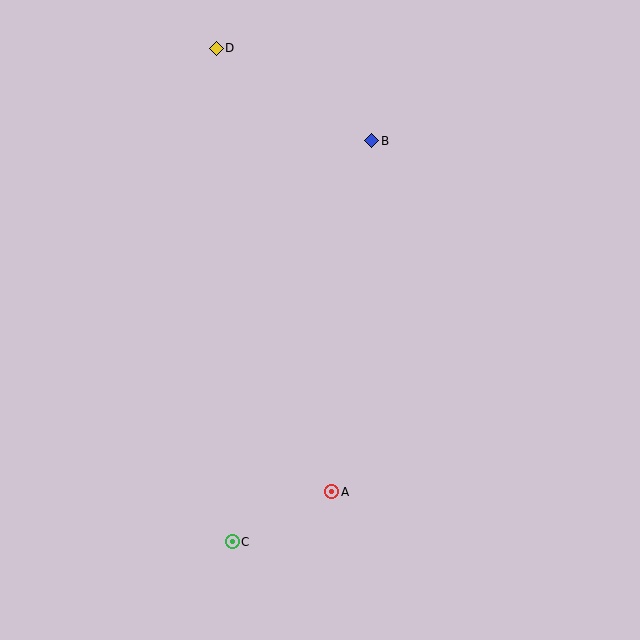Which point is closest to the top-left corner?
Point D is closest to the top-left corner.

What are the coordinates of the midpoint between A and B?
The midpoint between A and B is at (352, 316).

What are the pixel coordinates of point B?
Point B is at (372, 141).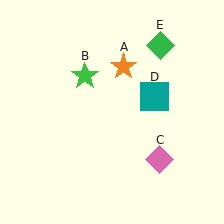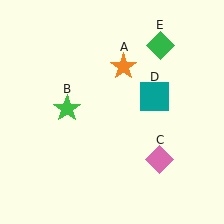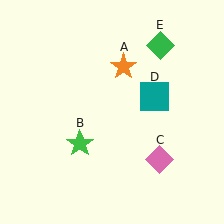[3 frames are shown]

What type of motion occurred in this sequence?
The green star (object B) rotated counterclockwise around the center of the scene.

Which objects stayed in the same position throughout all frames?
Orange star (object A) and pink diamond (object C) and teal square (object D) and green diamond (object E) remained stationary.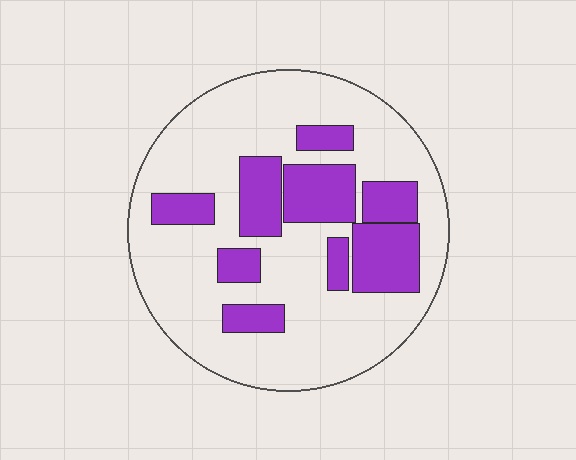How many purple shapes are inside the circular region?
9.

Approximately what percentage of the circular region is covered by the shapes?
Approximately 30%.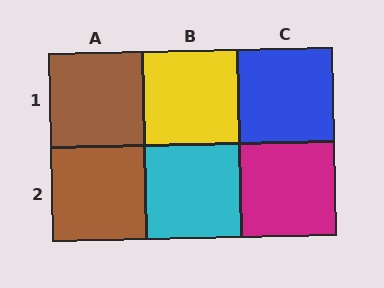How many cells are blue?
1 cell is blue.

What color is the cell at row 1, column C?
Blue.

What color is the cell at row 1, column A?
Brown.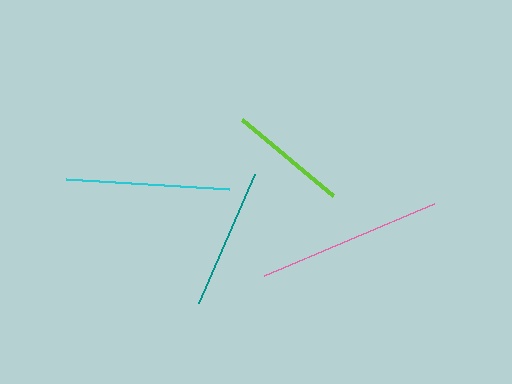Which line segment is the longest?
The pink line is the longest at approximately 185 pixels.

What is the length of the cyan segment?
The cyan segment is approximately 163 pixels long.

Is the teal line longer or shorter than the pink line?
The pink line is longer than the teal line.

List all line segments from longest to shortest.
From longest to shortest: pink, cyan, teal, lime.